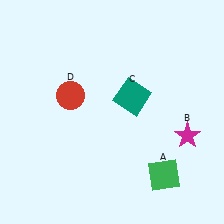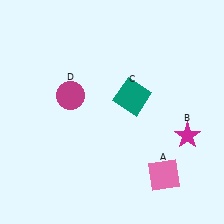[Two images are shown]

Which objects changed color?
A changed from green to pink. D changed from red to magenta.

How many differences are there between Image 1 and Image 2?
There are 2 differences between the two images.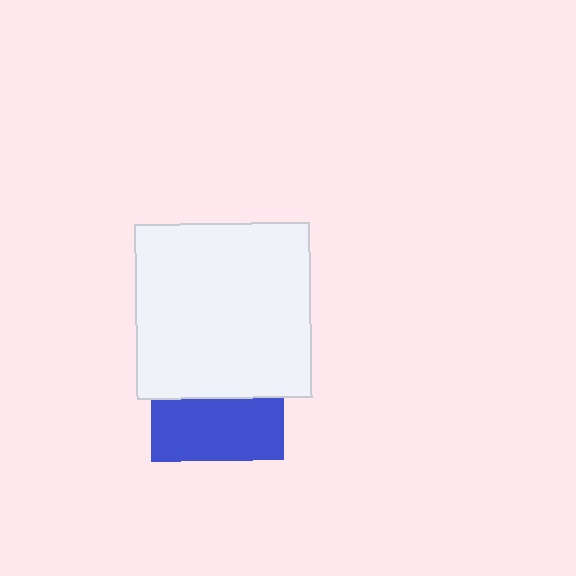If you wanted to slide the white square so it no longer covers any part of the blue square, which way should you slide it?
Slide it up — that is the most direct way to separate the two shapes.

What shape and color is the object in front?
The object in front is a white square.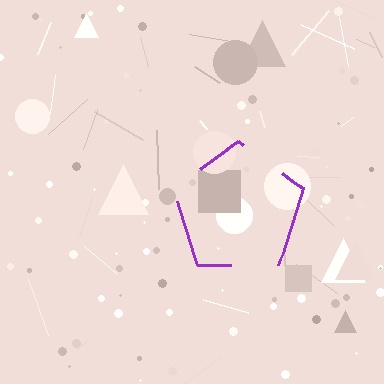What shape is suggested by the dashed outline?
The dashed outline suggests a pentagon.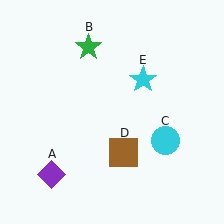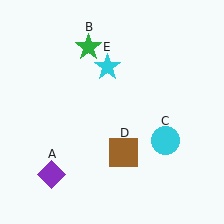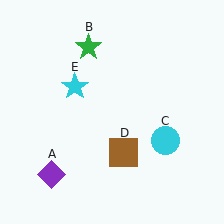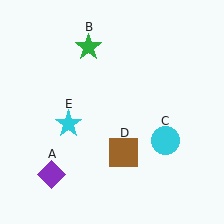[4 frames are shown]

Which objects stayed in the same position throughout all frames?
Purple diamond (object A) and green star (object B) and cyan circle (object C) and brown square (object D) remained stationary.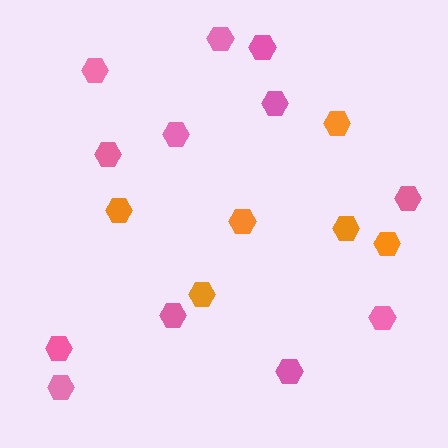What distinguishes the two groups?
There are 2 groups: one group of orange hexagons (6) and one group of pink hexagons (12).